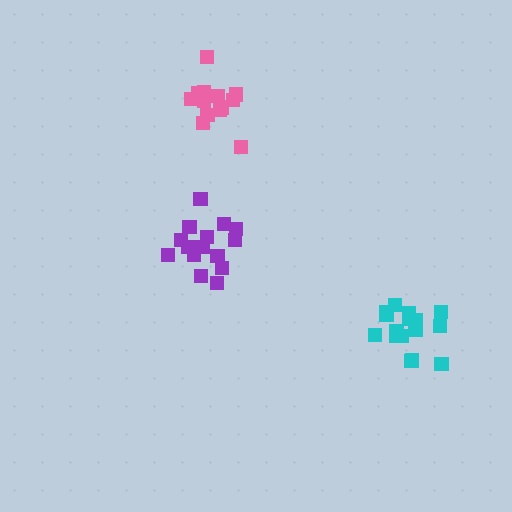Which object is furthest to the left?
The purple cluster is leftmost.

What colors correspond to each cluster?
The clusters are colored: purple, cyan, pink.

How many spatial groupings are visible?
There are 3 spatial groupings.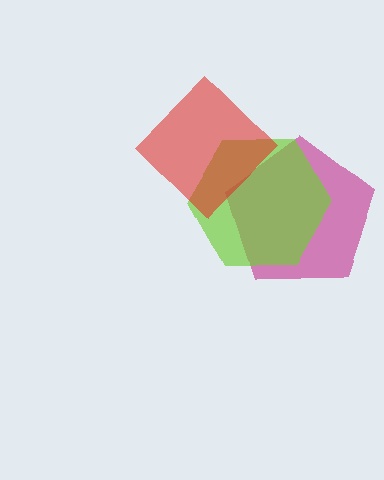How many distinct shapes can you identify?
There are 3 distinct shapes: a magenta pentagon, a lime hexagon, a red diamond.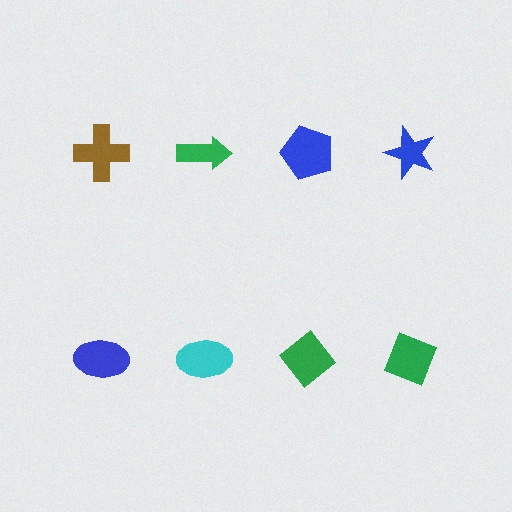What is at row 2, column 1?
A blue ellipse.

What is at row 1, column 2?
A green arrow.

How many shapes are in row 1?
4 shapes.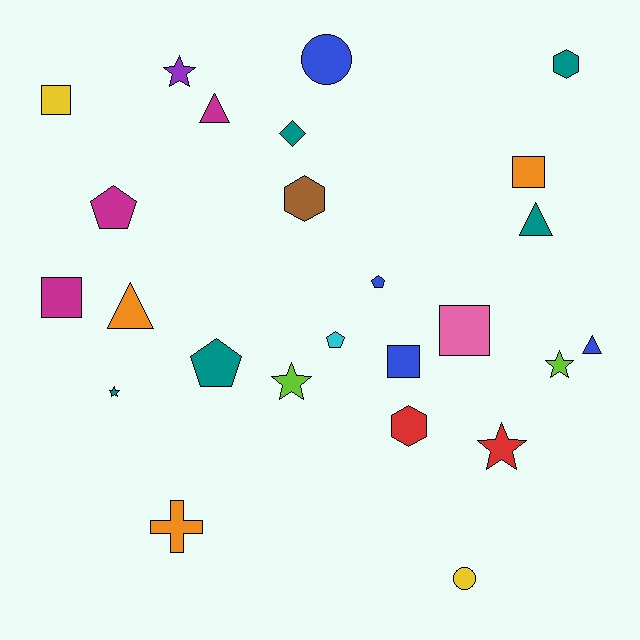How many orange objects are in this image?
There are 3 orange objects.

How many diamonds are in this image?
There is 1 diamond.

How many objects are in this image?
There are 25 objects.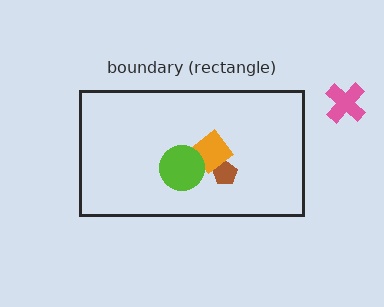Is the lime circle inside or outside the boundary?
Inside.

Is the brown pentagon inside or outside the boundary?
Inside.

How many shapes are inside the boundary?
3 inside, 1 outside.